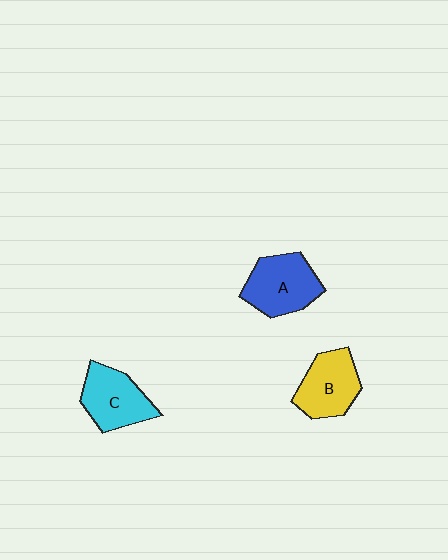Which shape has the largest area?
Shape A (blue).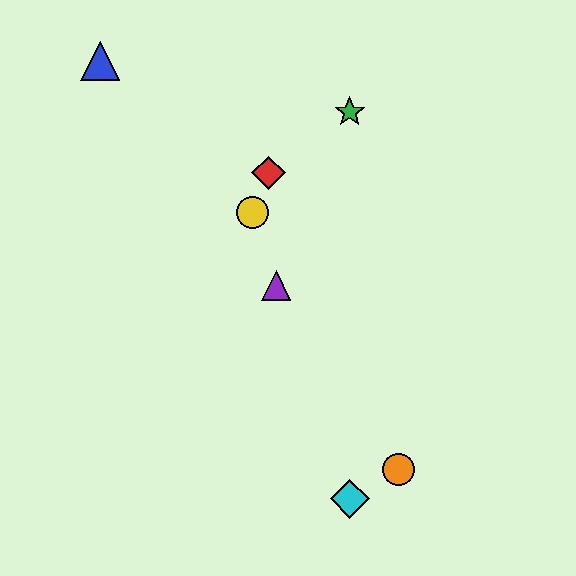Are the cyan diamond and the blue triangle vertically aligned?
No, the cyan diamond is at x≈350 and the blue triangle is at x≈100.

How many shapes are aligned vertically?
2 shapes (the green star, the cyan diamond) are aligned vertically.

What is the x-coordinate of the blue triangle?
The blue triangle is at x≈100.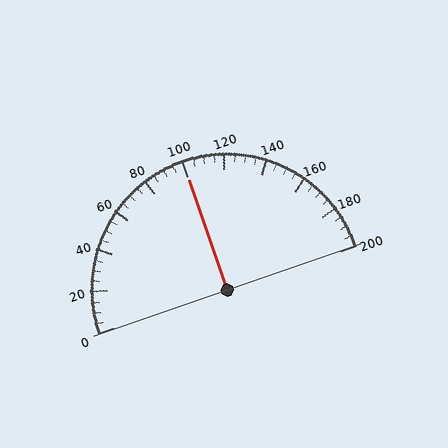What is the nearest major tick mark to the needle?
The nearest major tick mark is 100.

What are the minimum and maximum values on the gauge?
The gauge ranges from 0 to 200.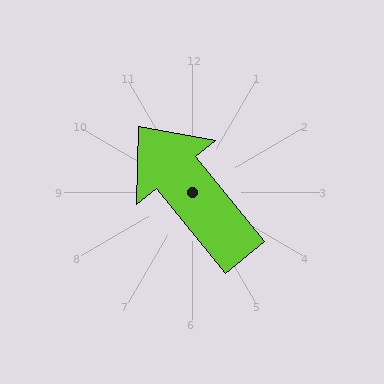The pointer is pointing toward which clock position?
Roughly 11 o'clock.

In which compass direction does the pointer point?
Northwest.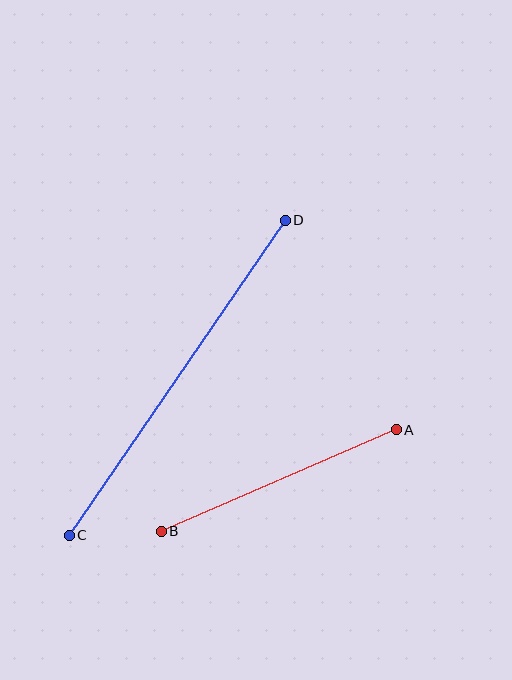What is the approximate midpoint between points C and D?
The midpoint is at approximately (177, 378) pixels.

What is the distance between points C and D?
The distance is approximately 382 pixels.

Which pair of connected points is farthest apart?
Points C and D are farthest apart.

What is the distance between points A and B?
The distance is approximately 256 pixels.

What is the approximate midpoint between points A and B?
The midpoint is at approximately (279, 480) pixels.